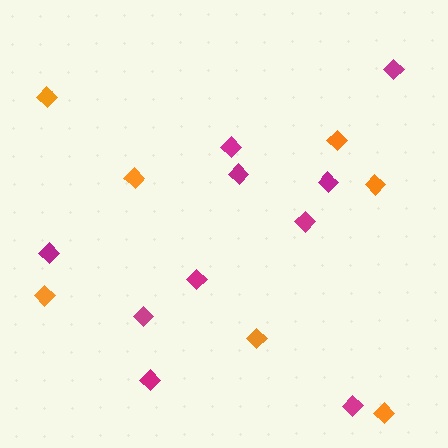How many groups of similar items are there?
There are 2 groups: one group of orange diamonds (7) and one group of magenta diamonds (10).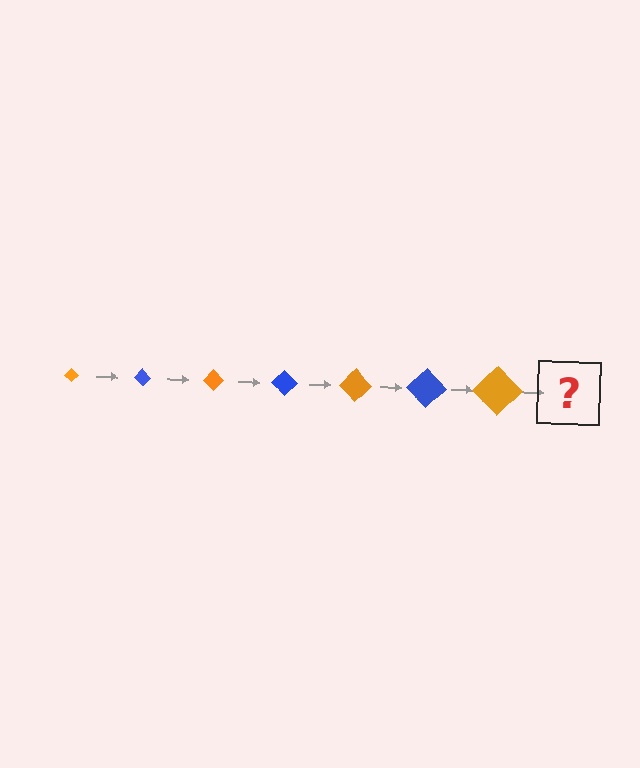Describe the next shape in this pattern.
It should be a blue diamond, larger than the previous one.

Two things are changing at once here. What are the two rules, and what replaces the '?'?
The two rules are that the diamond grows larger each step and the color cycles through orange and blue. The '?' should be a blue diamond, larger than the previous one.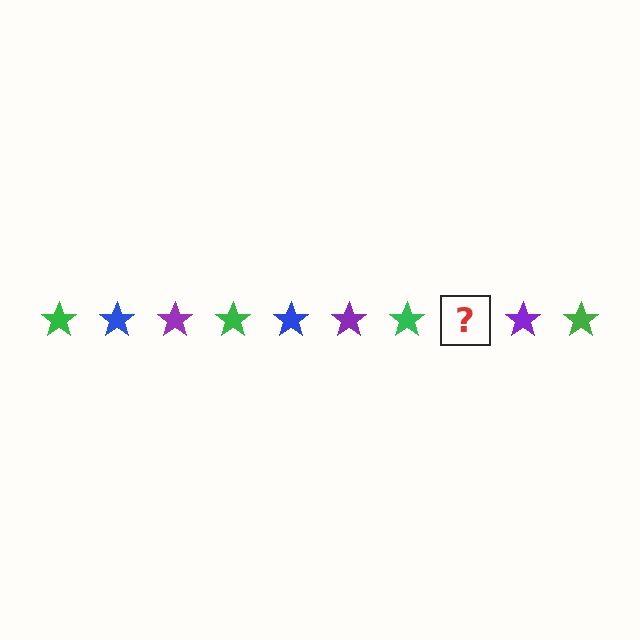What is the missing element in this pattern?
The missing element is a blue star.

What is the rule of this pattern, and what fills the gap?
The rule is that the pattern cycles through green, blue, purple stars. The gap should be filled with a blue star.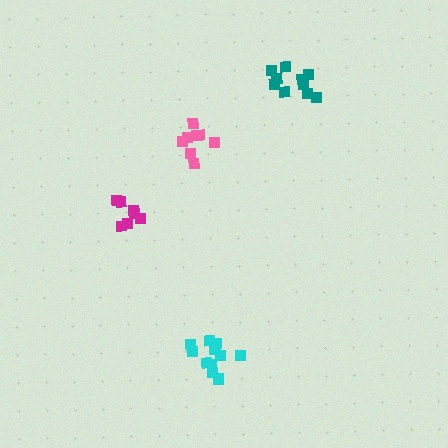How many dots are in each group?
Group 1: 8 dots, Group 2: 7 dots, Group 3: 10 dots, Group 4: 12 dots (37 total).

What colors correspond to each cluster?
The clusters are colored: pink, magenta, teal, cyan.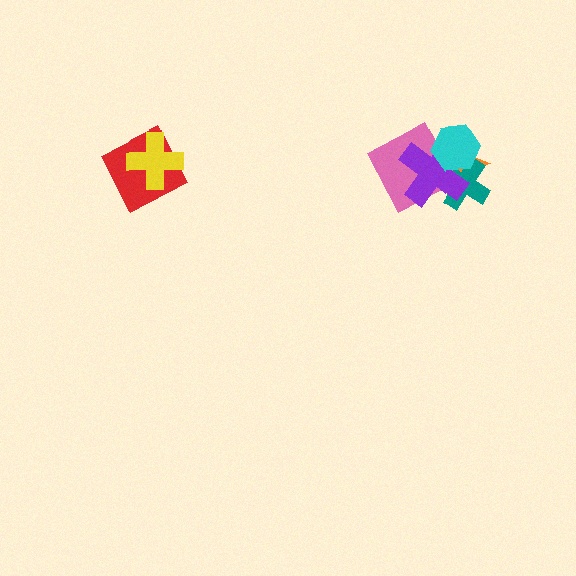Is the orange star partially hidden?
Yes, it is partially covered by another shape.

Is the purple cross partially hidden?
Yes, it is partially covered by another shape.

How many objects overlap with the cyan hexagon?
4 objects overlap with the cyan hexagon.